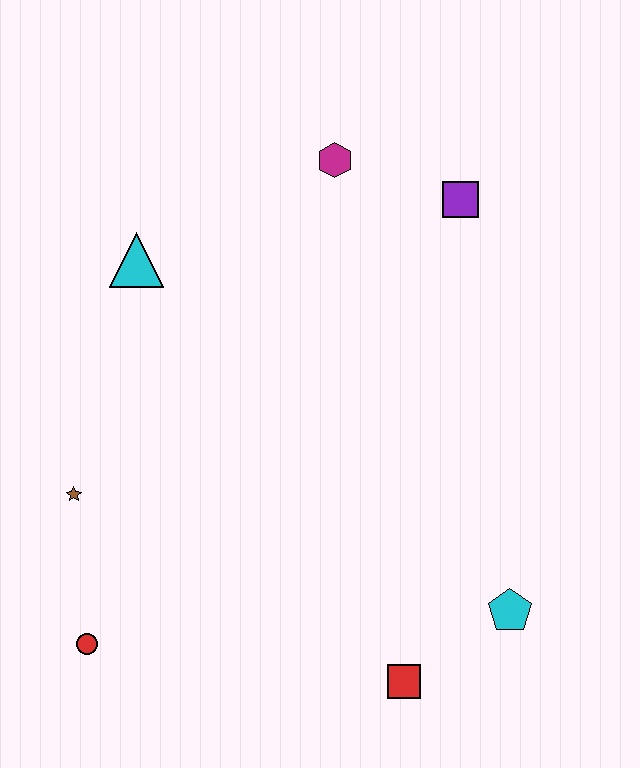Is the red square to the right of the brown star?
Yes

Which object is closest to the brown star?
The red circle is closest to the brown star.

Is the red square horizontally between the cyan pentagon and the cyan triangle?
Yes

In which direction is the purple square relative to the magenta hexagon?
The purple square is to the right of the magenta hexagon.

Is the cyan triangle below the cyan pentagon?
No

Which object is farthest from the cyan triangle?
The cyan pentagon is farthest from the cyan triangle.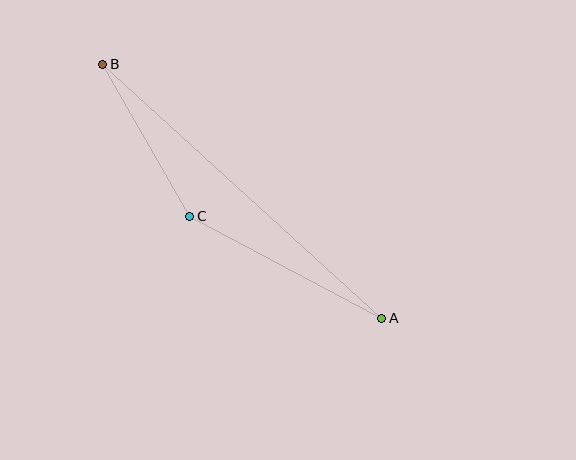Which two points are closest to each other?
Points B and C are closest to each other.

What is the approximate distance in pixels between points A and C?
The distance between A and C is approximately 217 pixels.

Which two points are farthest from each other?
Points A and B are farthest from each other.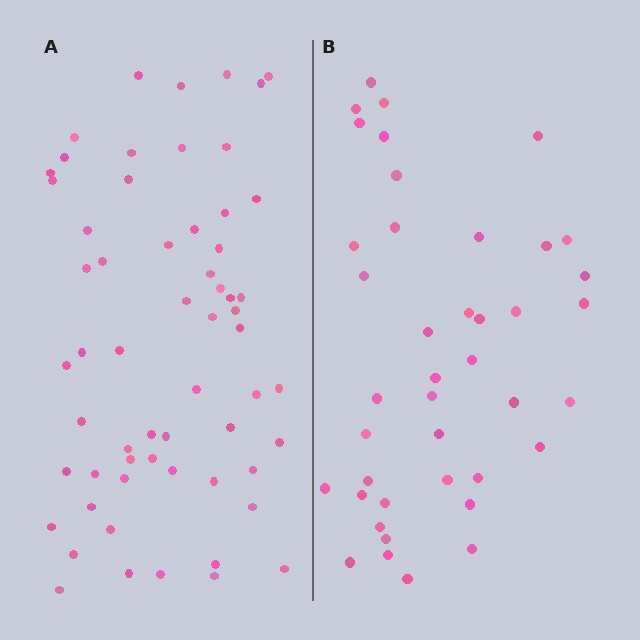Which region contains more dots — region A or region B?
Region A (the left region) has more dots.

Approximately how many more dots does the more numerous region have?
Region A has approximately 20 more dots than region B.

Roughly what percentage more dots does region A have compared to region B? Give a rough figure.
About 45% more.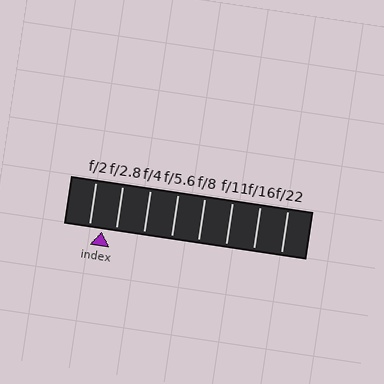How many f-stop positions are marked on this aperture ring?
There are 8 f-stop positions marked.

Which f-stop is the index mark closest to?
The index mark is closest to f/2.8.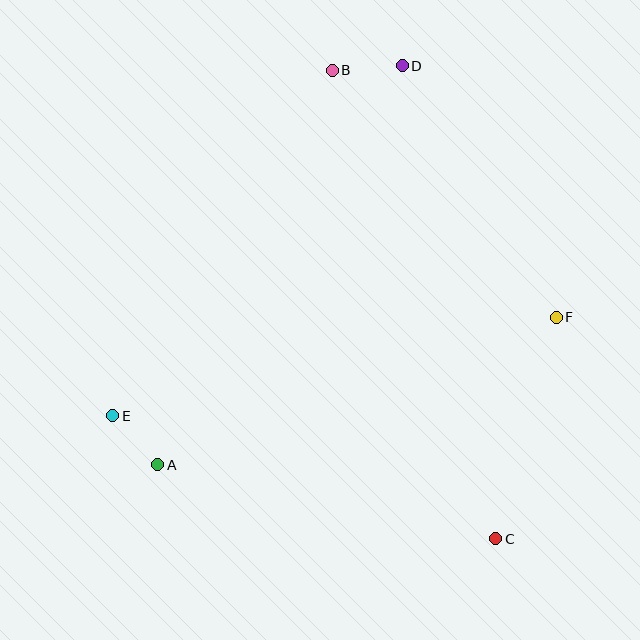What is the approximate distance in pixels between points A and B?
The distance between A and B is approximately 431 pixels.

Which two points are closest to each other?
Points A and E are closest to each other.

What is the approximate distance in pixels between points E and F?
The distance between E and F is approximately 455 pixels.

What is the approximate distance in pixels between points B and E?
The distance between B and E is approximately 409 pixels.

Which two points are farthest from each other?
Points B and C are farthest from each other.